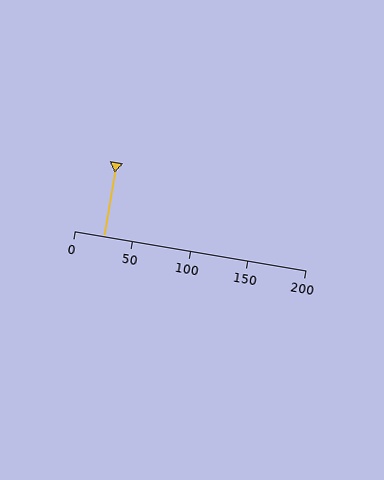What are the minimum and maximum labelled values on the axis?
The axis runs from 0 to 200.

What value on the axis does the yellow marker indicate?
The marker indicates approximately 25.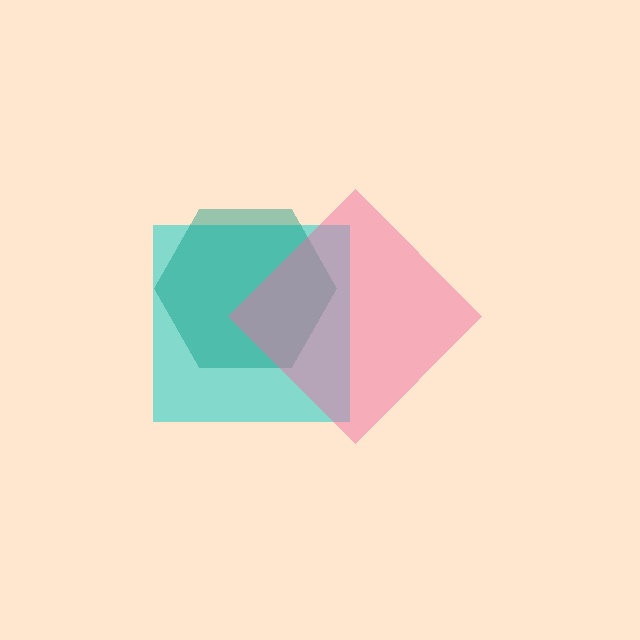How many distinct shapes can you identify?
There are 3 distinct shapes: a cyan square, a teal hexagon, a pink diamond.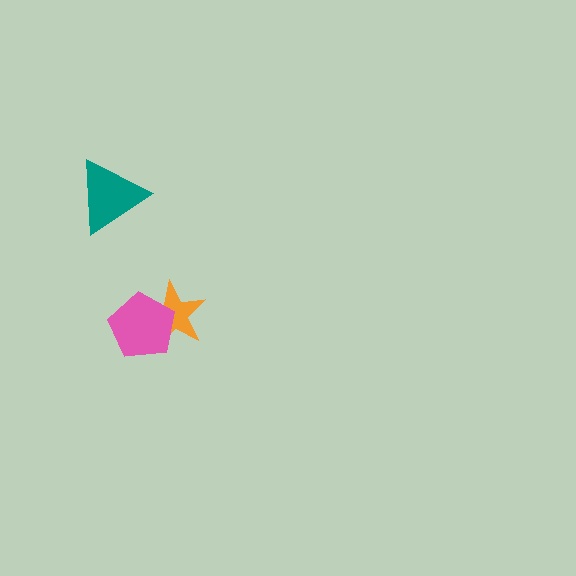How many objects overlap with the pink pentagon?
1 object overlaps with the pink pentagon.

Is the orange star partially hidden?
Yes, it is partially covered by another shape.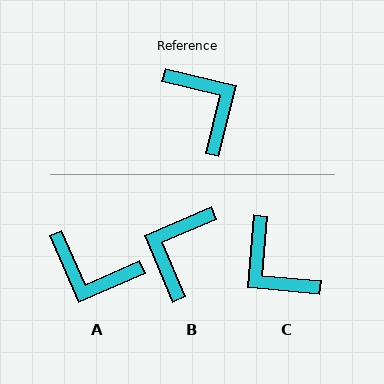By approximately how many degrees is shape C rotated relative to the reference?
Approximately 171 degrees clockwise.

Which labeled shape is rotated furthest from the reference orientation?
C, about 171 degrees away.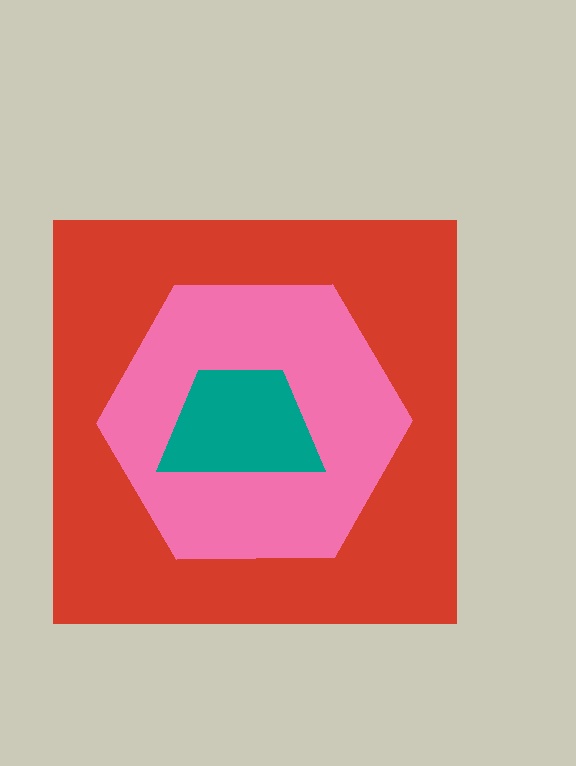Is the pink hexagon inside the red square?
Yes.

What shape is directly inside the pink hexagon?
The teal trapezoid.